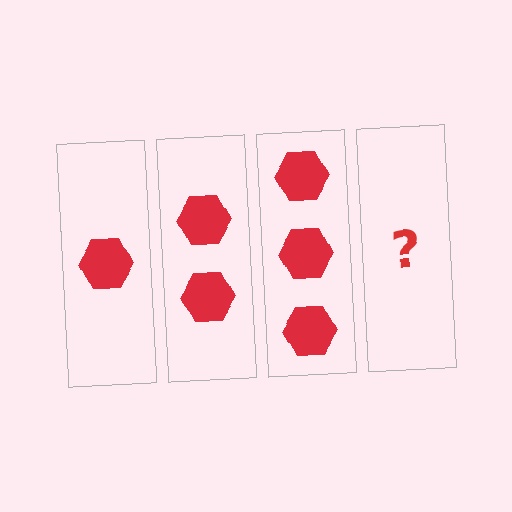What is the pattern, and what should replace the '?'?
The pattern is that each step adds one more hexagon. The '?' should be 4 hexagons.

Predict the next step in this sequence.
The next step is 4 hexagons.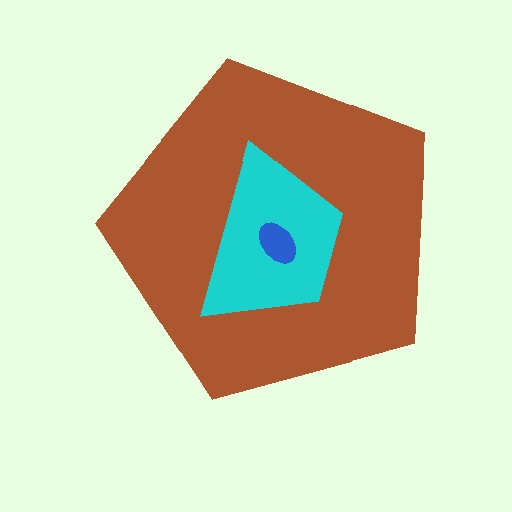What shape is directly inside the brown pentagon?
The cyan trapezoid.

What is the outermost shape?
The brown pentagon.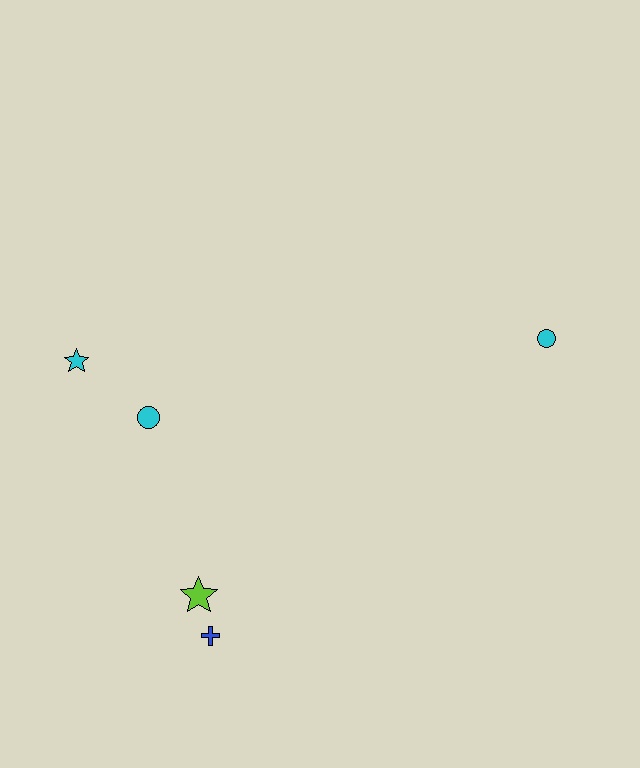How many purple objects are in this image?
There are no purple objects.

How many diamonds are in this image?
There are no diamonds.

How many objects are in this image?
There are 5 objects.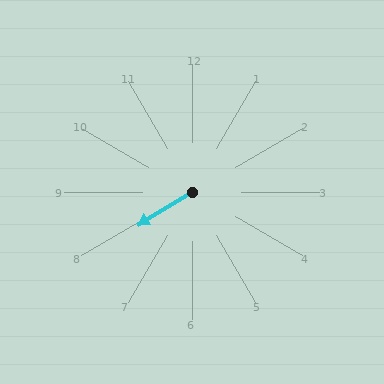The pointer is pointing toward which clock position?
Roughly 8 o'clock.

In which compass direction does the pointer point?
Southwest.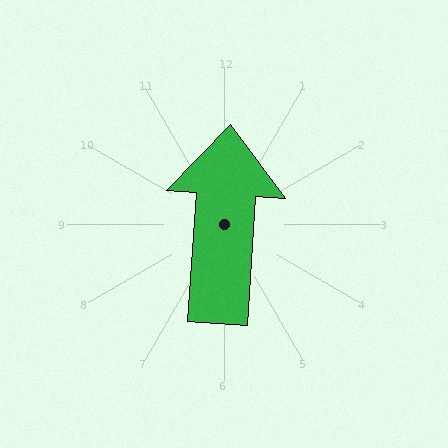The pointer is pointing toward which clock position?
Roughly 12 o'clock.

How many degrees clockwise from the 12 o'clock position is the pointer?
Approximately 4 degrees.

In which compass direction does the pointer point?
North.